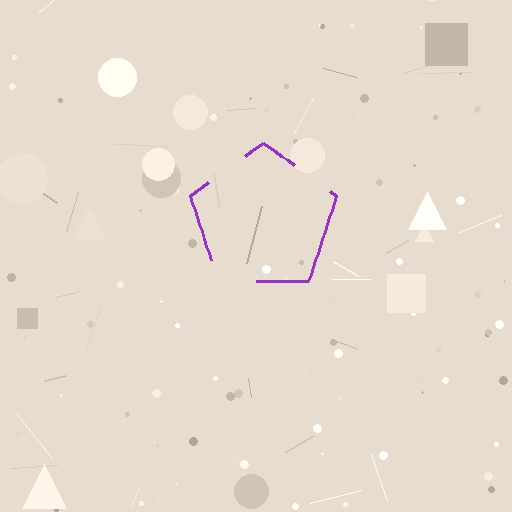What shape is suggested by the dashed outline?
The dashed outline suggests a pentagon.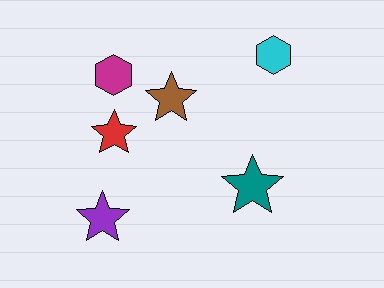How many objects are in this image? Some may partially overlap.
There are 6 objects.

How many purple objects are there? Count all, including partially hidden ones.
There is 1 purple object.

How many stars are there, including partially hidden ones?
There are 4 stars.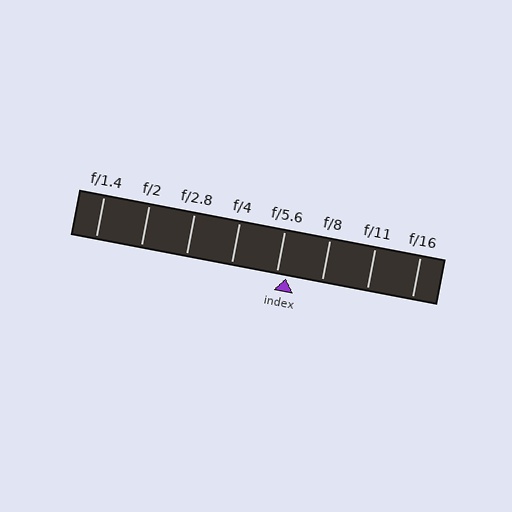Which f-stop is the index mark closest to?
The index mark is closest to f/5.6.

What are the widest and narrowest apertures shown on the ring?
The widest aperture shown is f/1.4 and the narrowest is f/16.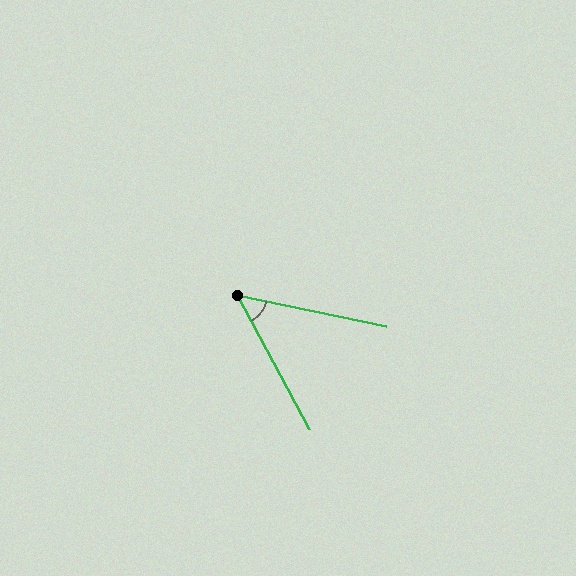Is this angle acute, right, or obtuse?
It is acute.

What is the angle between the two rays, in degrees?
Approximately 50 degrees.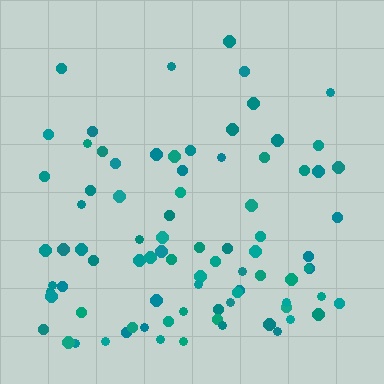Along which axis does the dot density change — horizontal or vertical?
Vertical.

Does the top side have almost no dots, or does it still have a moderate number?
Still a moderate number, just noticeably fewer than the bottom.